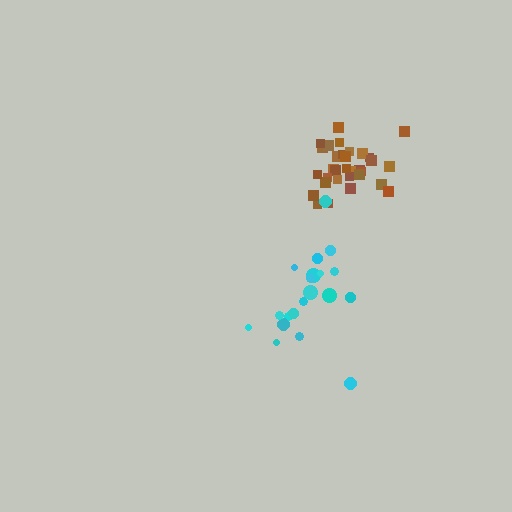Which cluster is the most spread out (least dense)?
Cyan.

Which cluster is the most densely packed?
Brown.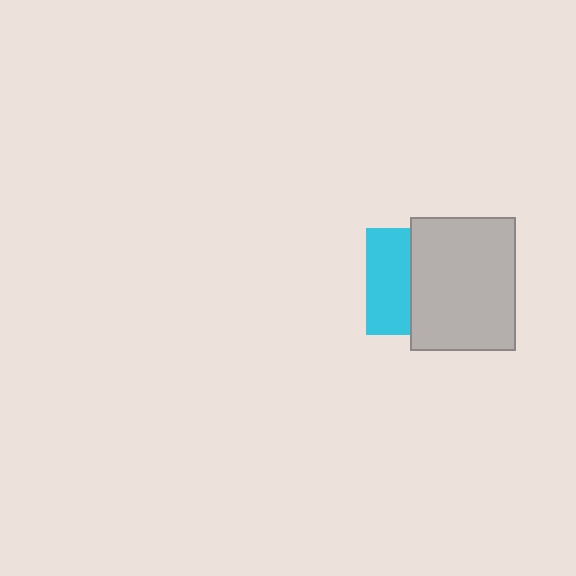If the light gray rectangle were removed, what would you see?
You would see the complete cyan square.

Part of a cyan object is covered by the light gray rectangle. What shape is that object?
It is a square.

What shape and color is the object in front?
The object in front is a light gray rectangle.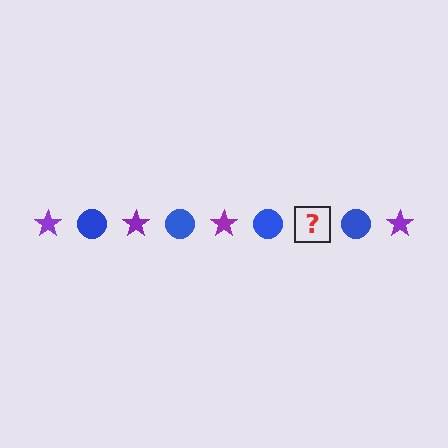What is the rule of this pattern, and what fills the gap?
The rule is that the pattern alternates between purple star and blue circle. The gap should be filled with a purple star.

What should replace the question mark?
The question mark should be replaced with a purple star.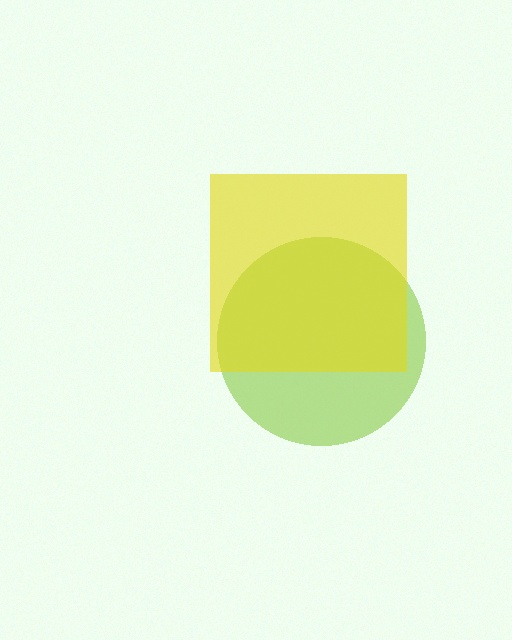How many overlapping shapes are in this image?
There are 2 overlapping shapes in the image.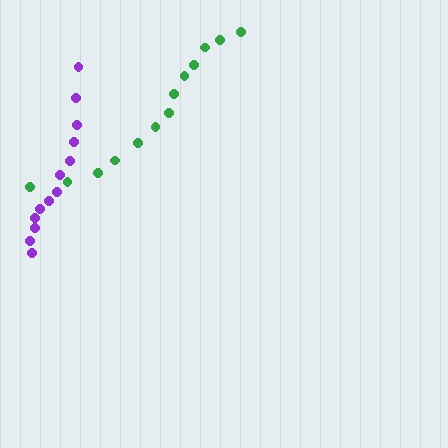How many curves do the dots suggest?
There are 2 distinct paths.